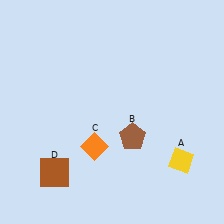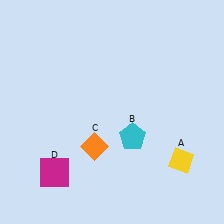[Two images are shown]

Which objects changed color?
B changed from brown to cyan. D changed from brown to magenta.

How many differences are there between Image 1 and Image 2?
There are 2 differences between the two images.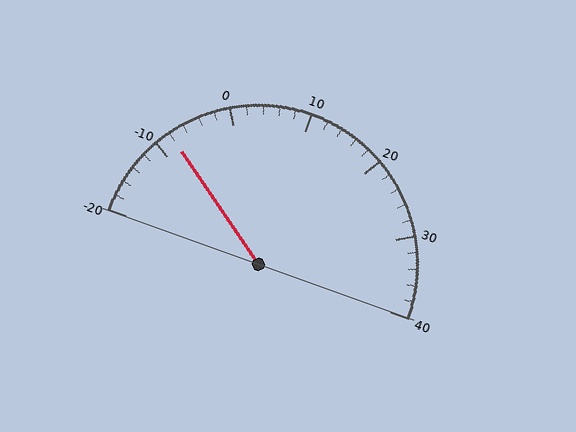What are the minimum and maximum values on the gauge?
The gauge ranges from -20 to 40.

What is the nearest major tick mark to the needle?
The nearest major tick mark is -10.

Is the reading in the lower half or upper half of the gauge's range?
The reading is in the lower half of the range (-20 to 40).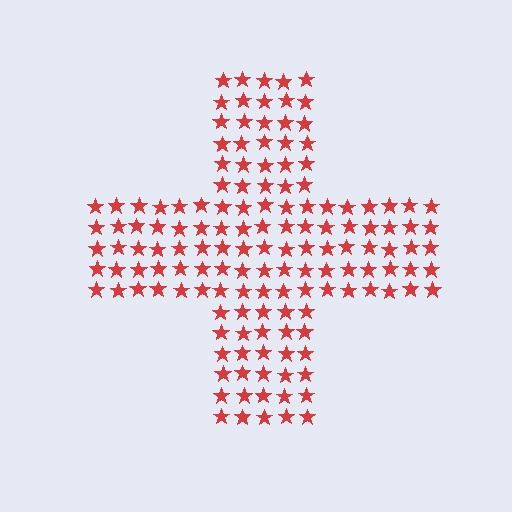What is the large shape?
The large shape is a cross.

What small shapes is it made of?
It is made of small stars.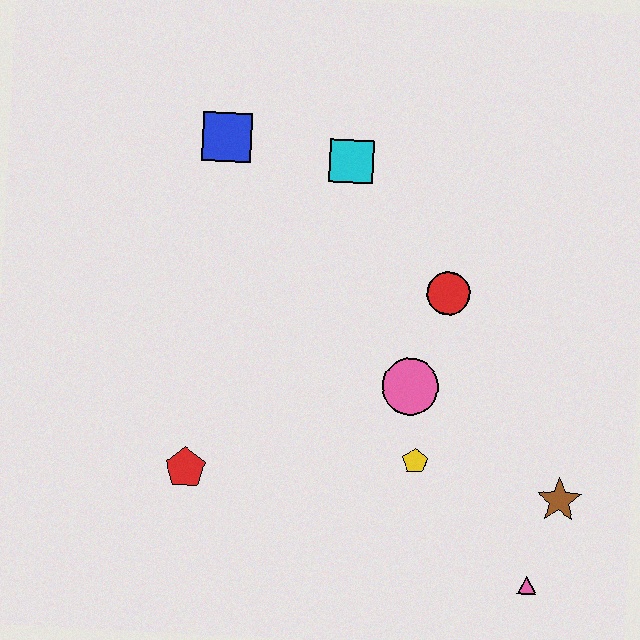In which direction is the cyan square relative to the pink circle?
The cyan square is above the pink circle.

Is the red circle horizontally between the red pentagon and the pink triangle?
Yes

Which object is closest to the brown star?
The pink triangle is closest to the brown star.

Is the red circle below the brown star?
No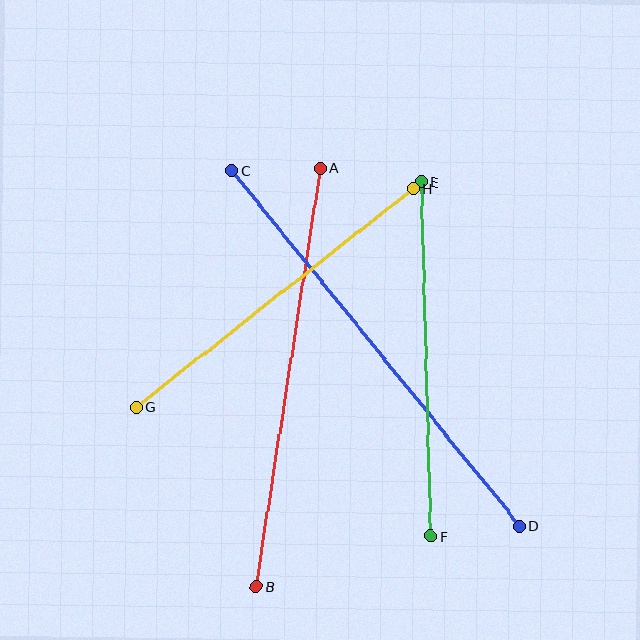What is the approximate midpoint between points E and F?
The midpoint is at approximately (426, 359) pixels.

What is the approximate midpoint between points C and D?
The midpoint is at approximately (376, 348) pixels.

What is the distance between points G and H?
The distance is approximately 352 pixels.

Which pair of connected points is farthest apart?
Points C and D are farthest apart.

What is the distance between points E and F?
The distance is approximately 354 pixels.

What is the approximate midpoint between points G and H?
The midpoint is at approximately (274, 298) pixels.